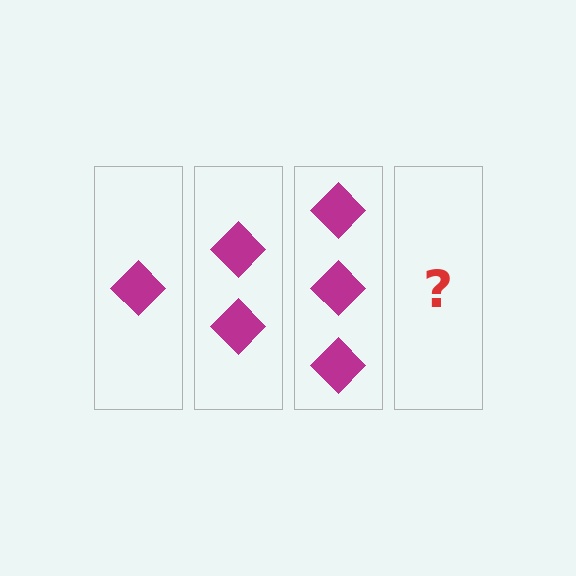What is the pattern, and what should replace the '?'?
The pattern is that each step adds one more diamond. The '?' should be 4 diamonds.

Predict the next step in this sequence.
The next step is 4 diamonds.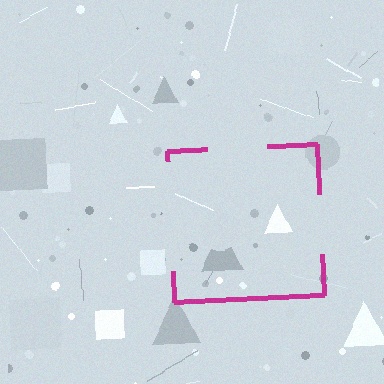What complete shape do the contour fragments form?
The contour fragments form a square.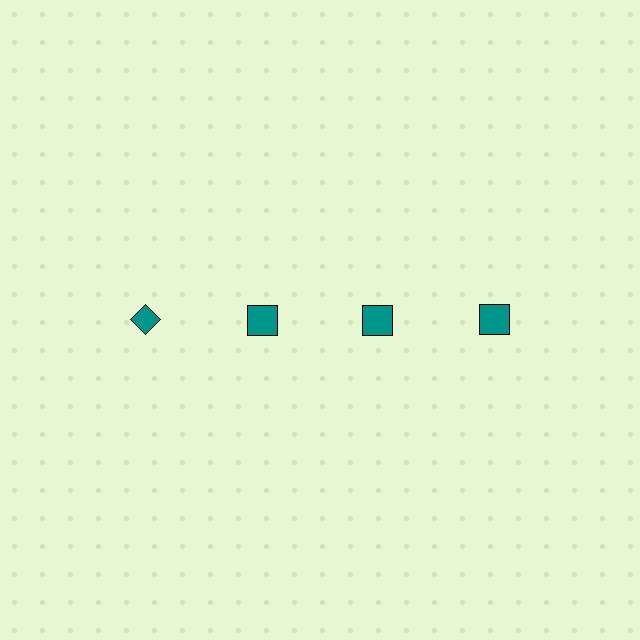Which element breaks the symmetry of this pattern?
The teal diamond in the top row, leftmost column breaks the symmetry. All other shapes are teal squares.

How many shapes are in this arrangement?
There are 4 shapes arranged in a grid pattern.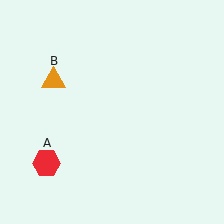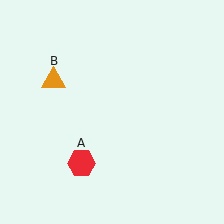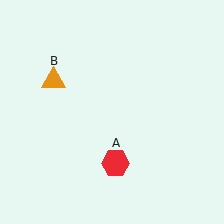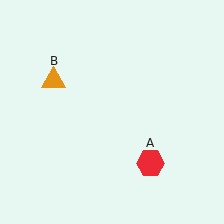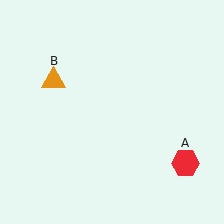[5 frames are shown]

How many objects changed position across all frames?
1 object changed position: red hexagon (object A).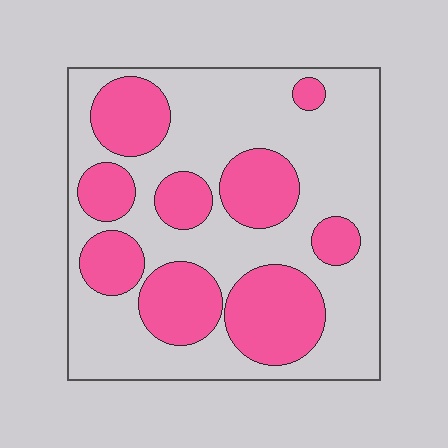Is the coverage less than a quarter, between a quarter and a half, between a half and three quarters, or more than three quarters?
Between a quarter and a half.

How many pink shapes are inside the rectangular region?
9.